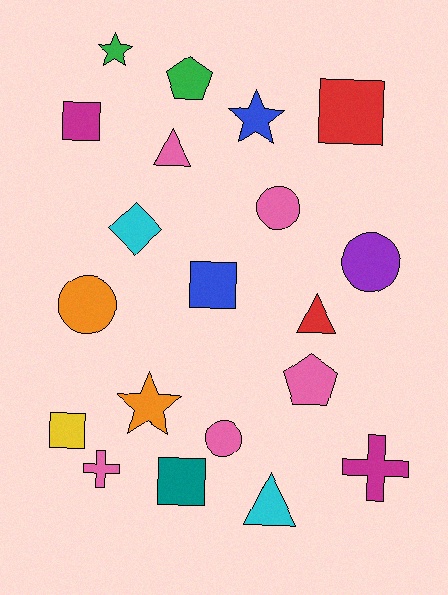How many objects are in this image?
There are 20 objects.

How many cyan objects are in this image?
There are 2 cyan objects.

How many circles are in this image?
There are 4 circles.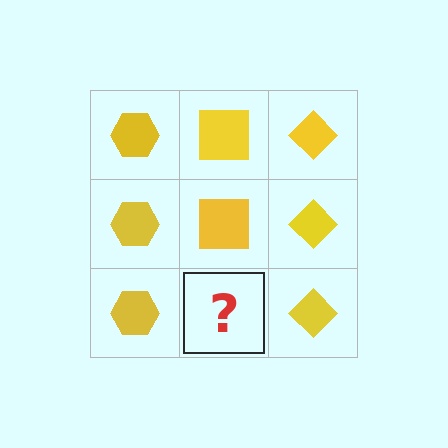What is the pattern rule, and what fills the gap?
The rule is that each column has a consistent shape. The gap should be filled with a yellow square.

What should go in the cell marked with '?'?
The missing cell should contain a yellow square.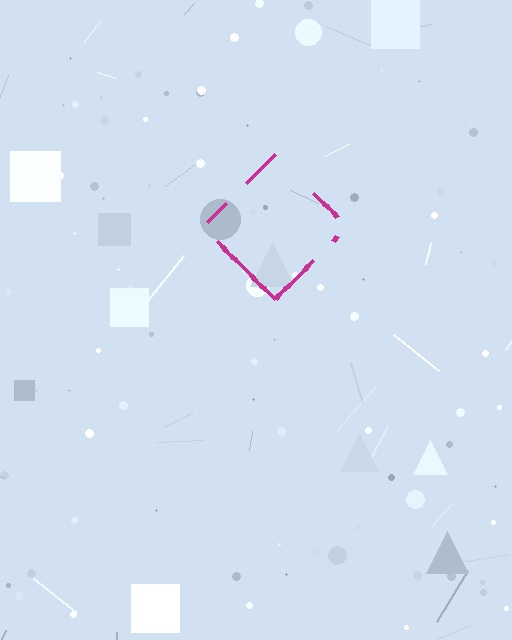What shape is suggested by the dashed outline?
The dashed outline suggests a diamond.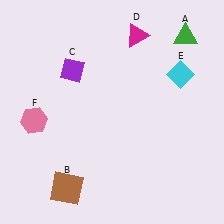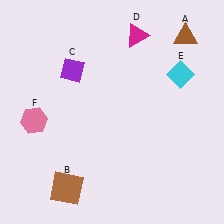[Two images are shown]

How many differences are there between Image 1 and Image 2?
There is 1 difference between the two images.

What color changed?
The triangle (A) changed from green in Image 1 to brown in Image 2.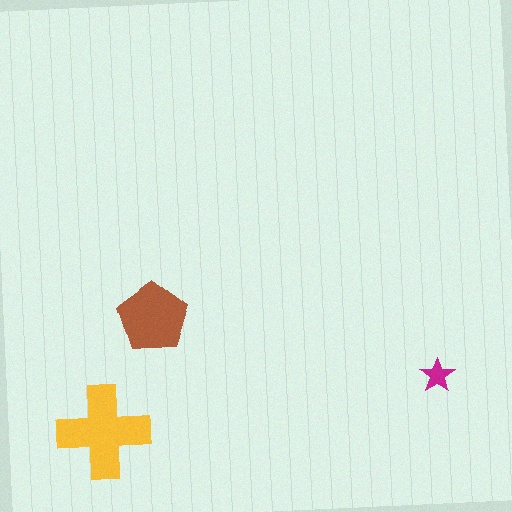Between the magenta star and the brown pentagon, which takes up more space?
The brown pentagon.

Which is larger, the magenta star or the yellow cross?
The yellow cross.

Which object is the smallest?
The magenta star.